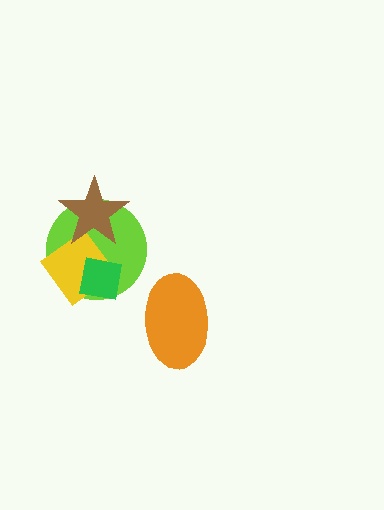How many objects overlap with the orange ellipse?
0 objects overlap with the orange ellipse.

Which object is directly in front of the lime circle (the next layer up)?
The yellow diamond is directly in front of the lime circle.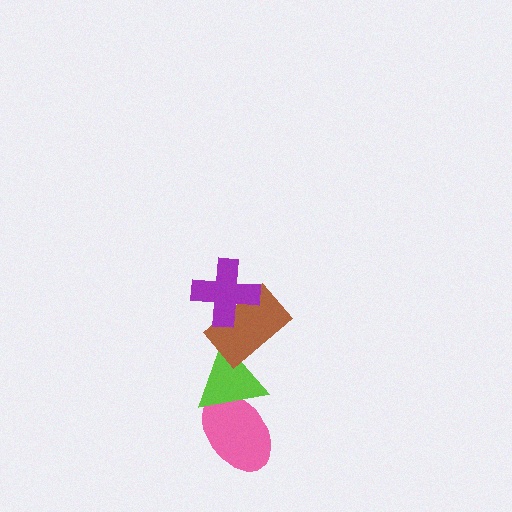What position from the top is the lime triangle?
The lime triangle is 3rd from the top.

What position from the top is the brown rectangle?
The brown rectangle is 2nd from the top.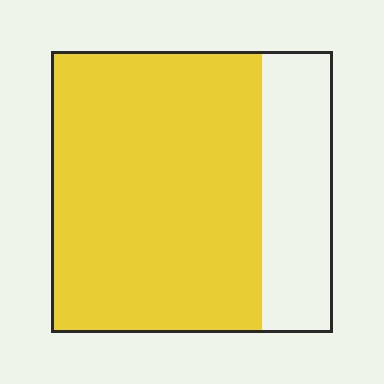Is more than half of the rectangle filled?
Yes.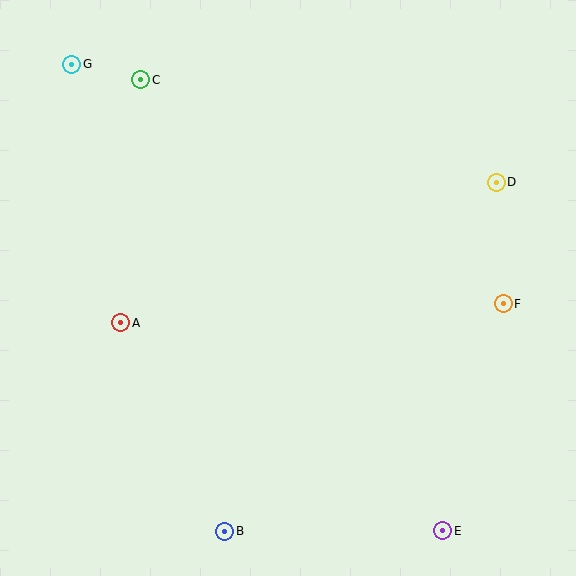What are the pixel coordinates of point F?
Point F is at (503, 304).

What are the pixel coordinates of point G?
Point G is at (72, 64).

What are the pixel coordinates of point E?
Point E is at (443, 531).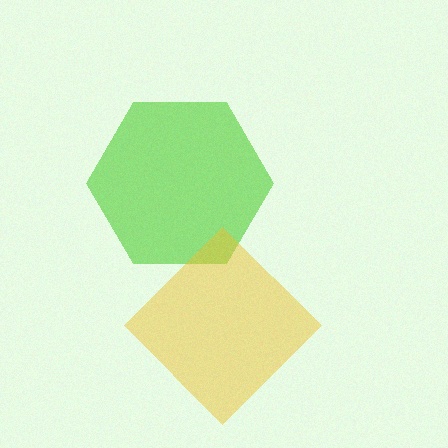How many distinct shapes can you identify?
There are 2 distinct shapes: a lime hexagon, a yellow diamond.